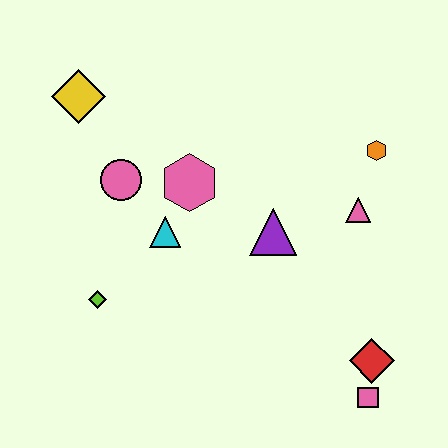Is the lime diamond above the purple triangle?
No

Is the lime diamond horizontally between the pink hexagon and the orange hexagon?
No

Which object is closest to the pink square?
The red diamond is closest to the pink square.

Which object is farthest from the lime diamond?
The orange hexagon is farthest from the lime diamond.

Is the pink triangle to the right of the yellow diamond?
Yes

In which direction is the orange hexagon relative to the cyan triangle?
The orange hexagon is to the right of the cyan triangle.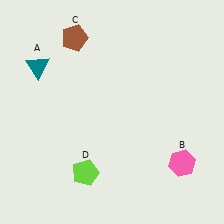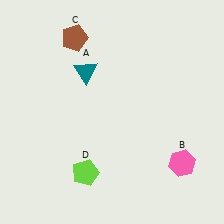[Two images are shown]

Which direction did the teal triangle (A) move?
The teal triangle (A) moved right.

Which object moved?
The teal triangle (A) moved right.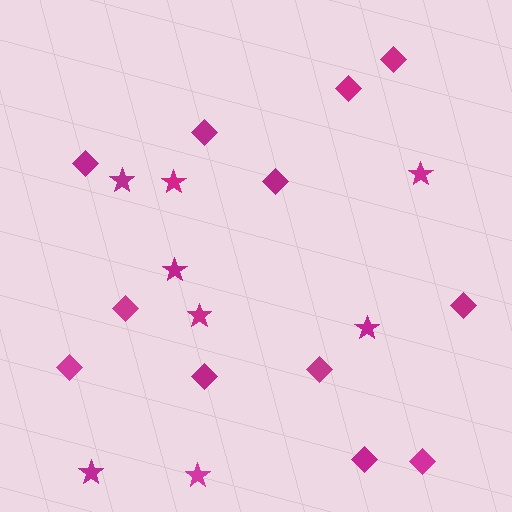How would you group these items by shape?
There are 2 groups: one group of diamonds (12) and one group of stars (8).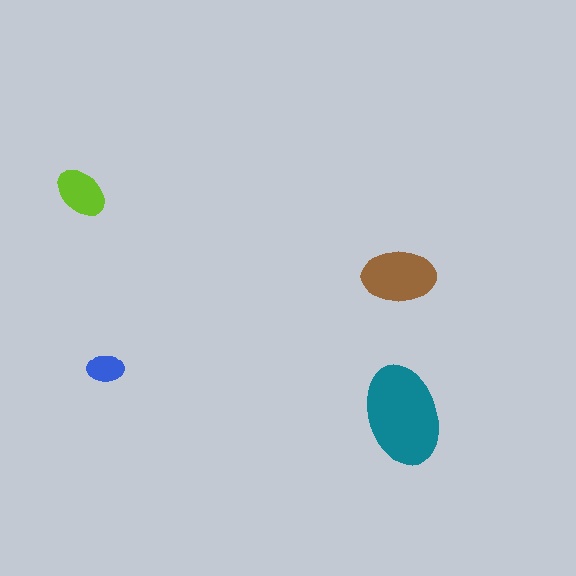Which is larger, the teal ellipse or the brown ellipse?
The teal one.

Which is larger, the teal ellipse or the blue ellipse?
The teal one.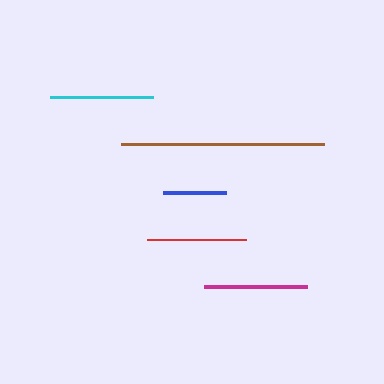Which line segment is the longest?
The brown line is the longest at approximately 203 pixels.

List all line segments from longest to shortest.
From longest to shortest: brown, cyan, magenta, red, blue.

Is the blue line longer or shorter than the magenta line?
The magenta line is longer than the blue line.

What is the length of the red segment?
The red segment is approximately 99 pixels long.